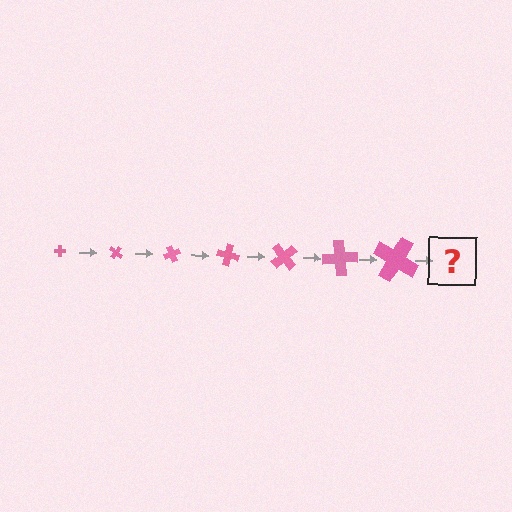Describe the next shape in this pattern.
It should be a cross, larger than the previous one and rotated 245 degrees from the start.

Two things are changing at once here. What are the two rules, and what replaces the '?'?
The two rules are that the cross grows larger each step and it rotates 35 degrees each step. The '?' should be a cross, larger than the previous one and rotated 245 degrees from the start.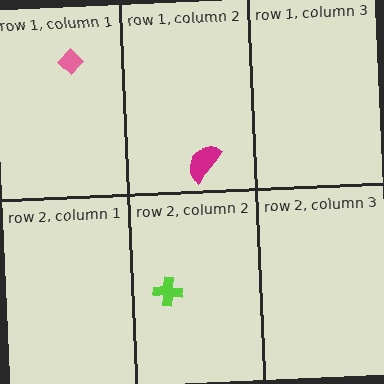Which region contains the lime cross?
The row 2, column 2 region.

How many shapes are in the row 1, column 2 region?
1.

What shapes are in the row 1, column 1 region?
The pink diamond.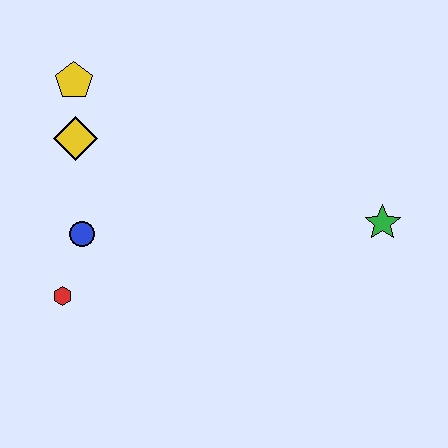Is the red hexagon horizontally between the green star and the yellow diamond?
No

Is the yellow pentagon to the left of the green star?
Yes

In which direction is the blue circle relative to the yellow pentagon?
The blue circle is below the yellow pentagon.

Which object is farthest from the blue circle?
The green star is farthest from the blue circle.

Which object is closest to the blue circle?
The red hexagon is closest to the blue circle.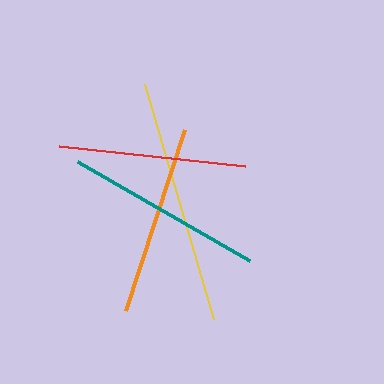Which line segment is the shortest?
The red line is the shortest at approximately 187 pixels.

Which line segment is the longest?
The yellow line is the longest at approximately 245 pixels.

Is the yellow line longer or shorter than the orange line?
The yellow line is longer than the orange line.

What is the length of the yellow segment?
The yellow segment is approximately 245 pixels long.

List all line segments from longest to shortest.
From longest to shortest: yellow, teal, orange, red.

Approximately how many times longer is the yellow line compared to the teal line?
The yellow line is approximately 1.2 times the length of the teal line.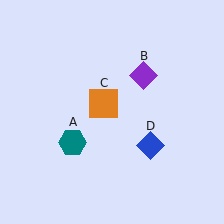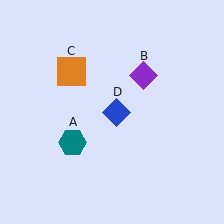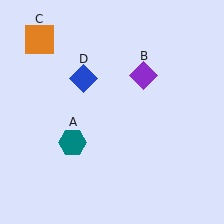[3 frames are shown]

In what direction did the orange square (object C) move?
The orange square (object C) moved up and to the left.